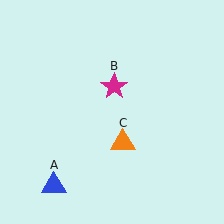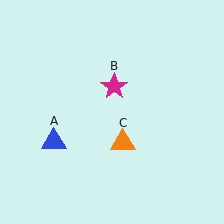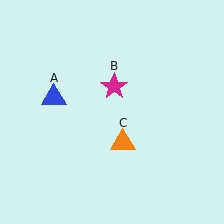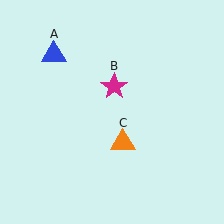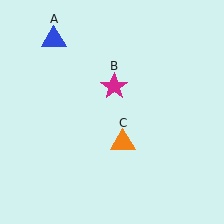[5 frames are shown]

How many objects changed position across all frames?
1 object changed position: blue triangle (object A).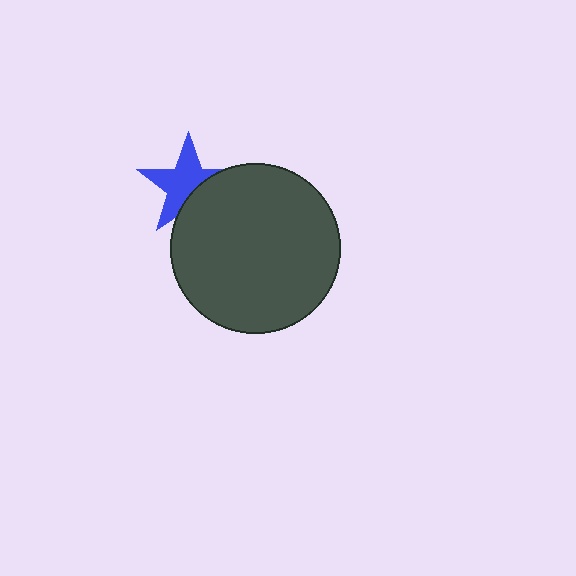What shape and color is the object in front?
The object in front is a dark gray circle.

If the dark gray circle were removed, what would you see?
You would see the complete blue star.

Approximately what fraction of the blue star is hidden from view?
Roughly 35% of the blue star is hidden behind the dark gray circle.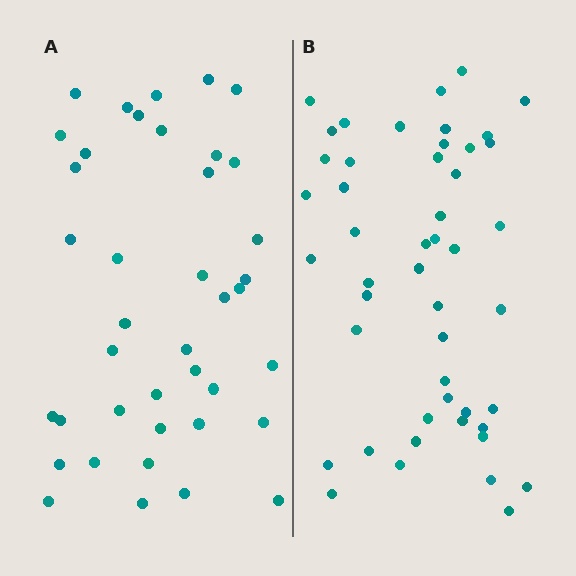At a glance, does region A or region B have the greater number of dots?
Region B (the right region) has more dots.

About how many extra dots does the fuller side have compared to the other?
Region B has roughly 8 or so more dots than region A.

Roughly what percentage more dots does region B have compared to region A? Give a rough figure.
About 20% more.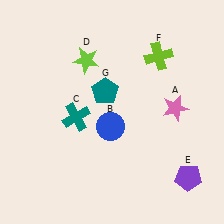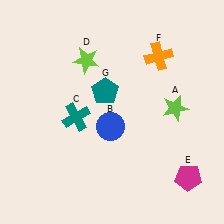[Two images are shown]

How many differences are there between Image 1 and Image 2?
There are 3 differences between the two images.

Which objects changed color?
A changed from pink to lime. E changed from purple to magenta. F changed from lime to orange.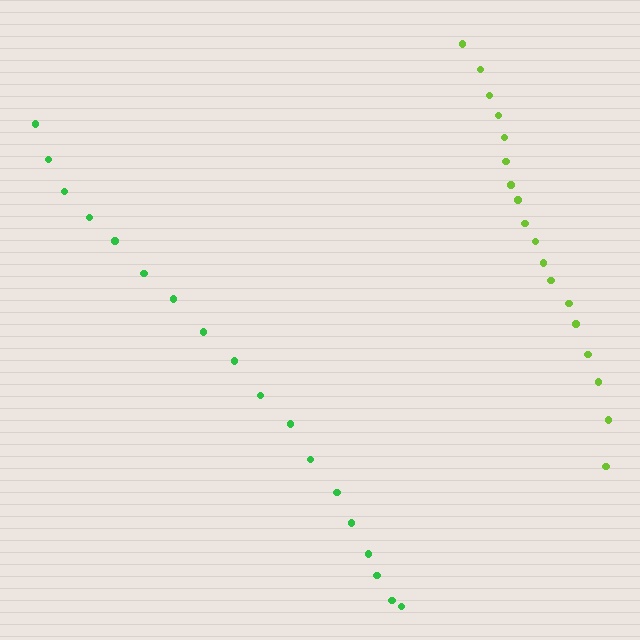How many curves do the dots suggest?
There are 2 distinct paths.